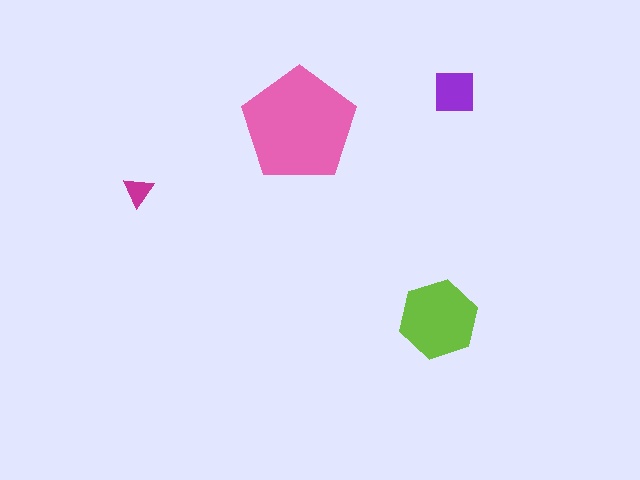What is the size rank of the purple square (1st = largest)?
3rd.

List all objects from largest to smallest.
The pink pentagon, the lime hexagon, the purple square, the magenta triangle.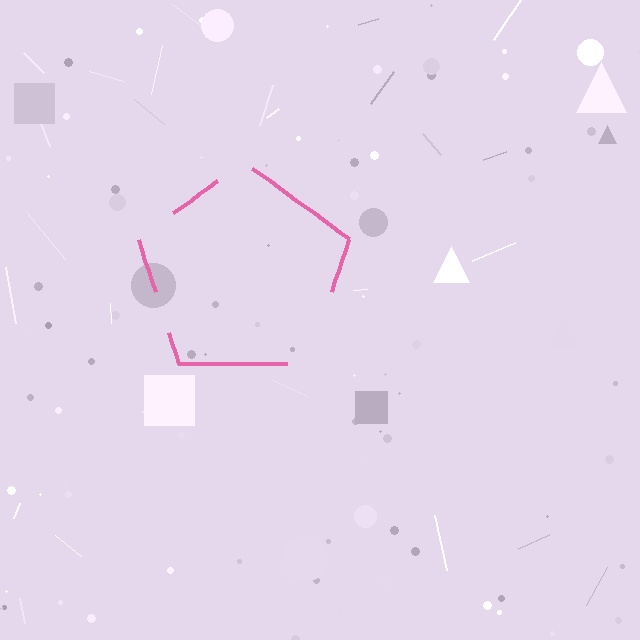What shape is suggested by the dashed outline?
The dashed outline suggests a pentagon.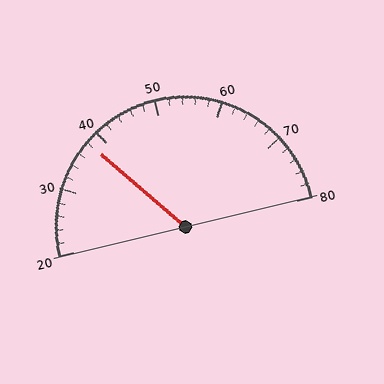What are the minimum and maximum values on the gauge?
The gauge ranges from 20 to 80.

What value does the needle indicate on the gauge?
The needle indicates approximately 38.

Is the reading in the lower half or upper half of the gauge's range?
The reading is in the lower half of the range (20 to 80).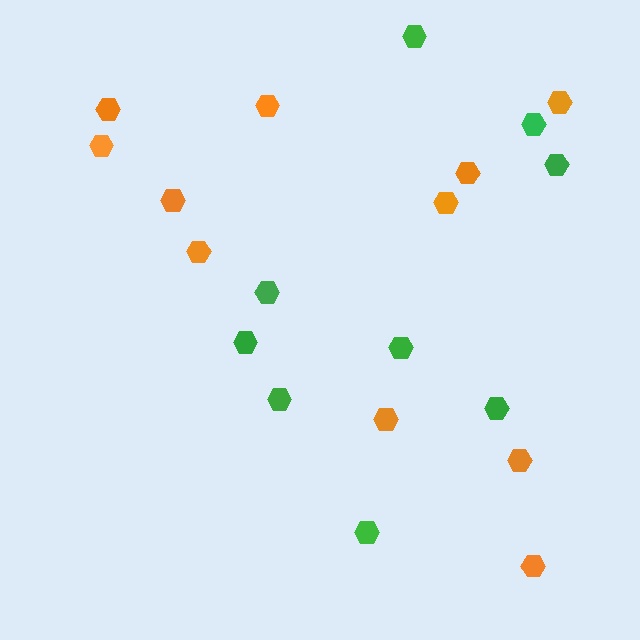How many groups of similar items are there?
There are 2 groups: one group of orange hexagons (11) and one group of green hexagons (9).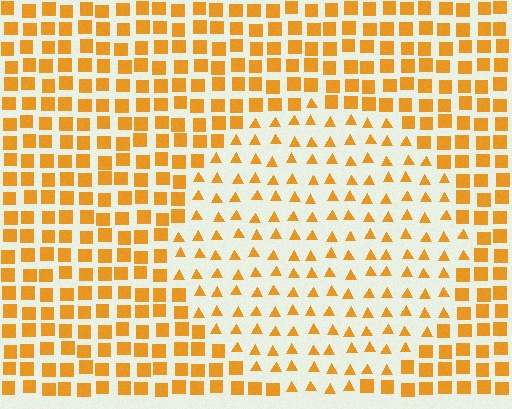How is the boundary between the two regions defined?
The boundary is defined by a change in element shape: triangles inside vs. squares outside. All elements share the same color and spacing.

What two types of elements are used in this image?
The image uses triangles inside the circle region and squares outside it.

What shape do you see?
I see a circle.